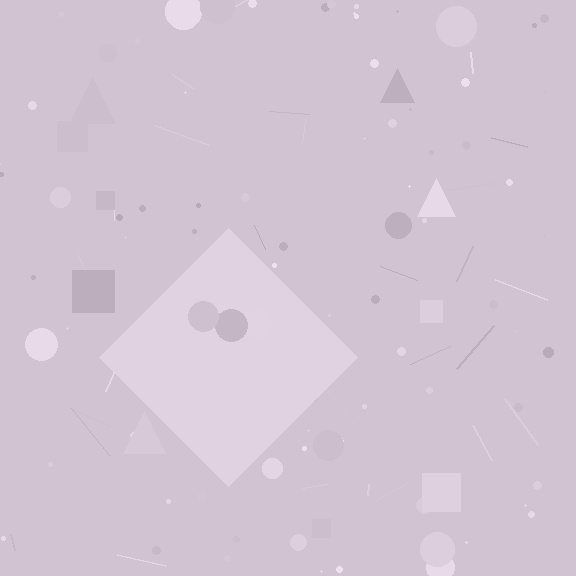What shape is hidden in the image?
A diamond is hidden in the image.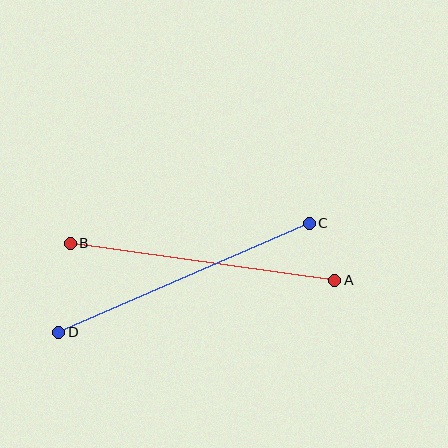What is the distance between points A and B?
The distance is approximately 267 pixels.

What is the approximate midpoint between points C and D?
The midpoint is at approximately (184, 278) pixels.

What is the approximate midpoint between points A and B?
The midpoint is at approximately (202, 262) pixels.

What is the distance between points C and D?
The distance is approximately 273 pixels.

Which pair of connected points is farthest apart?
Points C and D are farthest apart.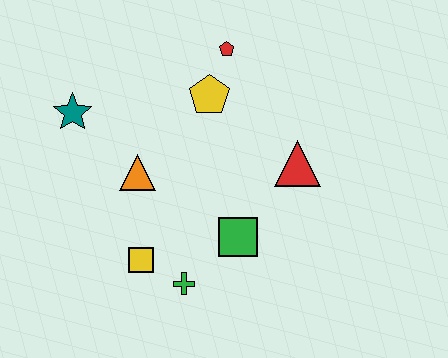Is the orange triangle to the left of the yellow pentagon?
Yes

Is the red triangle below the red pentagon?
Yes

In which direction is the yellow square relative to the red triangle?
The yellow square is to the left of the red triangle.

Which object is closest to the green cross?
The yellow square is closest to the green cross.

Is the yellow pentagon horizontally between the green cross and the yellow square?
No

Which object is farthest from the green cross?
The red pentagon is farthest from the green cross.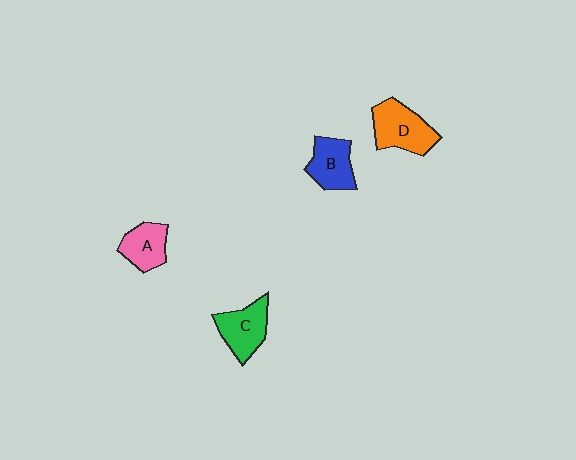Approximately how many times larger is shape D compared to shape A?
Approximately 1.4 times.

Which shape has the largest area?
Shape D (orange).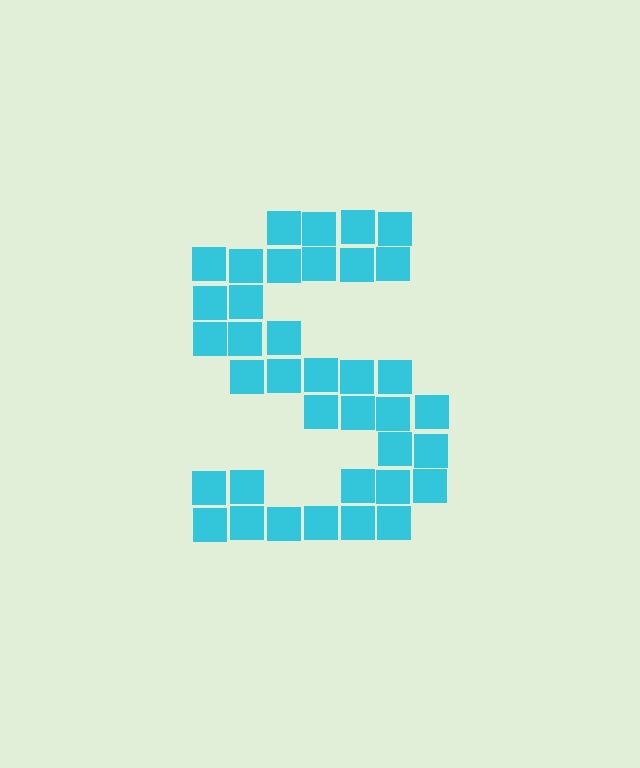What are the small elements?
The small elements are squares.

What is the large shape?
The large shape is the letter S.